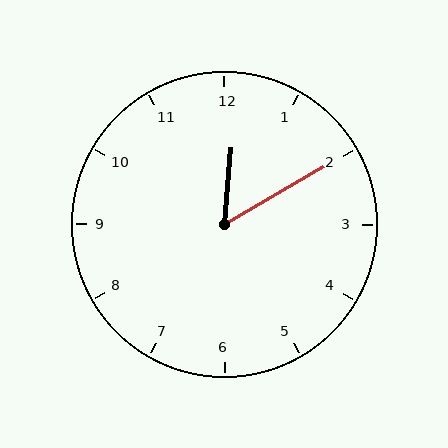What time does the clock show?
12:10.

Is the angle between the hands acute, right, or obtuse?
It is acute.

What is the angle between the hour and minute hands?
Approximately 55 degrees.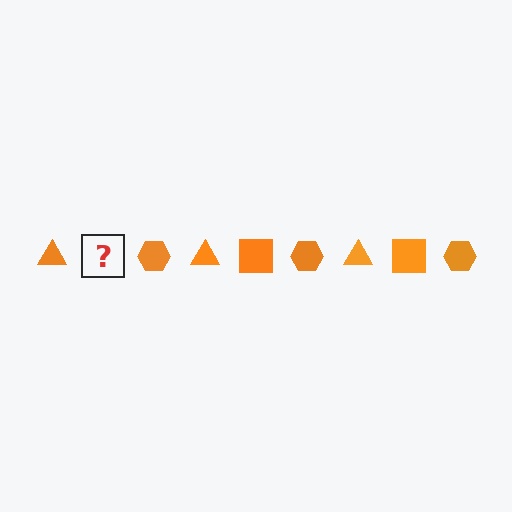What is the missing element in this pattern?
The missing element is an orange square.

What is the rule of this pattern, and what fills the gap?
The rule is that the pattern cycles through triangle, square, hexagon shapes in orange. The gap should be filled with an orange square.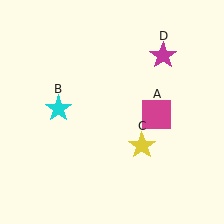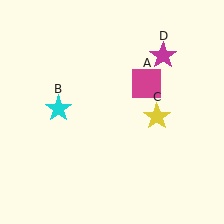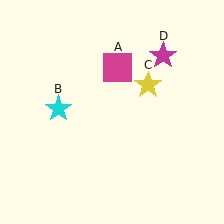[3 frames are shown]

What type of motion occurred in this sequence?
The magenta square (object A), yellow star (object C) rotated counterclockwise around the center of the scene.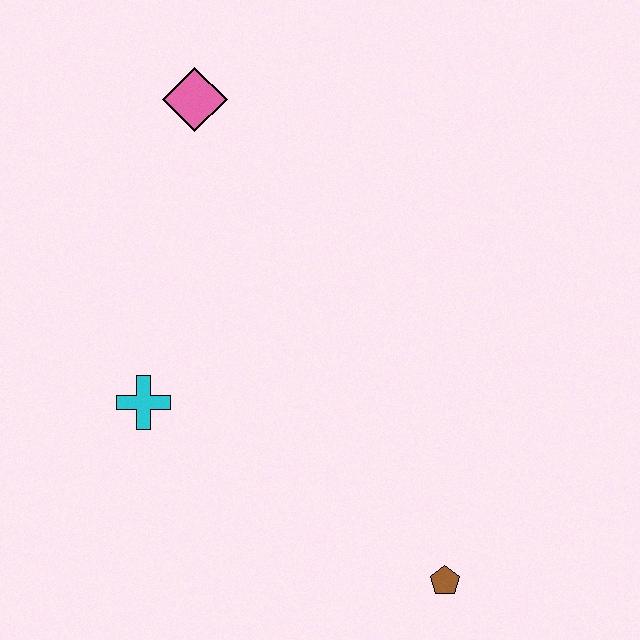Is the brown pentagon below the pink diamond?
Yes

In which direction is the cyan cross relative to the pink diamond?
The cyan cross is below the pink diamond.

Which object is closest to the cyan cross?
The pink diamond is closest to the cyan cross.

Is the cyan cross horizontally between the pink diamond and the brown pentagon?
No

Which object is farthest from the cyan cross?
The brown pentagon is farthest from the cyan cross.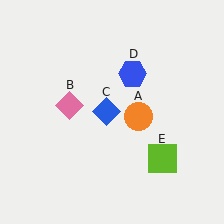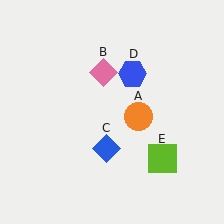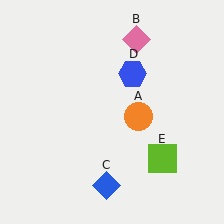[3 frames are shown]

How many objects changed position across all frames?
2 objects changed position: pink diamond (object B), blue diamond (object C).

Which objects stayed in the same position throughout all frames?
Orange circle (object A) and blue hexagon (object D) and lime square (object E) remained stationary.